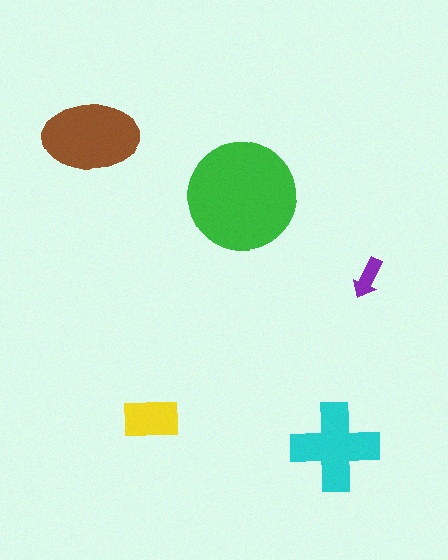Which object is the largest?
The green circle.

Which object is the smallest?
The purple arrow.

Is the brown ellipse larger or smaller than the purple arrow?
Larger.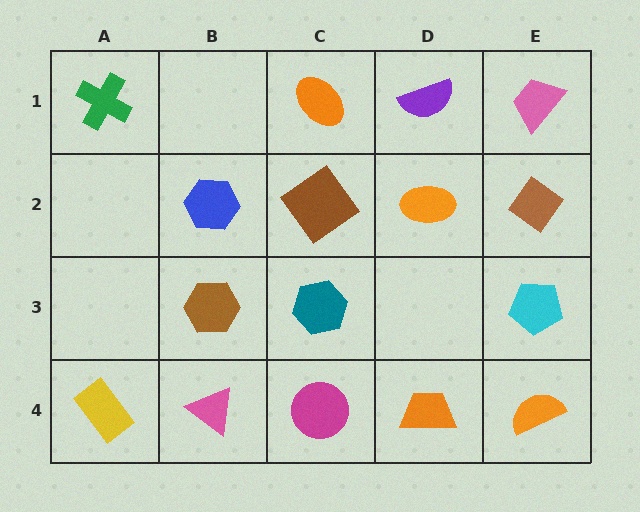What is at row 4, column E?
An orange semicircle.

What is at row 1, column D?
A purple semicircle.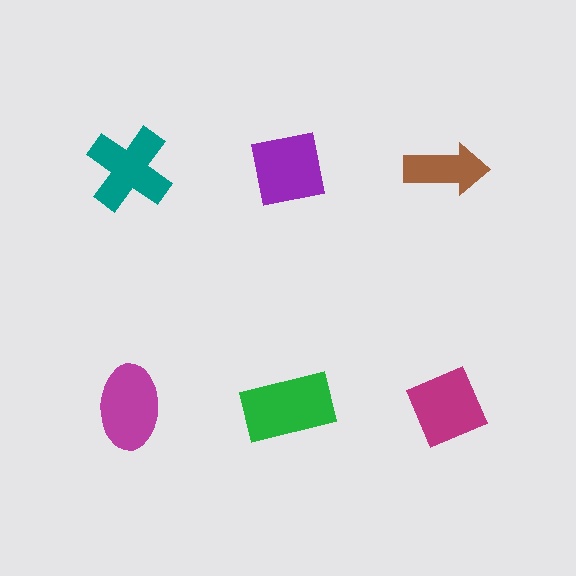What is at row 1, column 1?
A teal cross.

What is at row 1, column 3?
A brown arrow.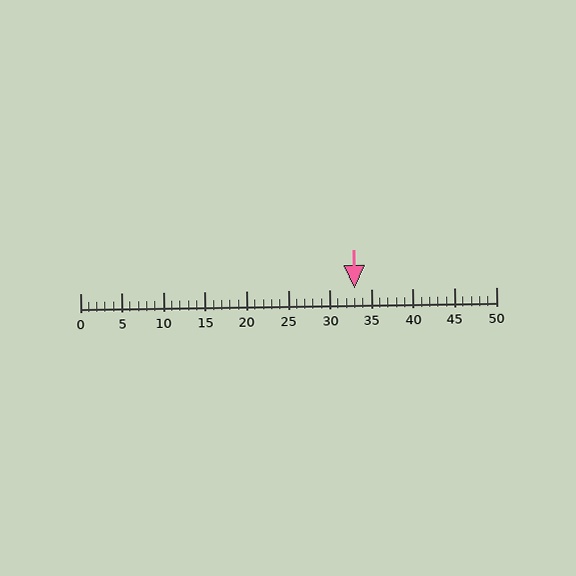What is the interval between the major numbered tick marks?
The major tick marks are spaced 5 units apart.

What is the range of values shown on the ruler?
The ruler shows values from 0 to 50.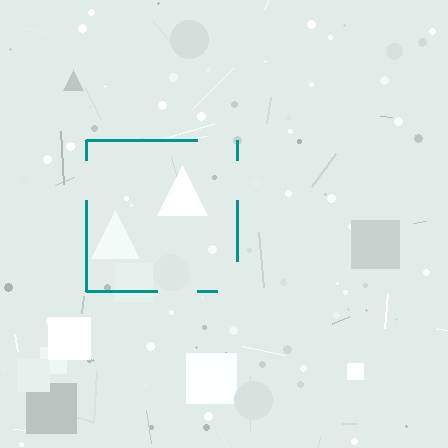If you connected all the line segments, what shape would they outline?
They would outline a square.